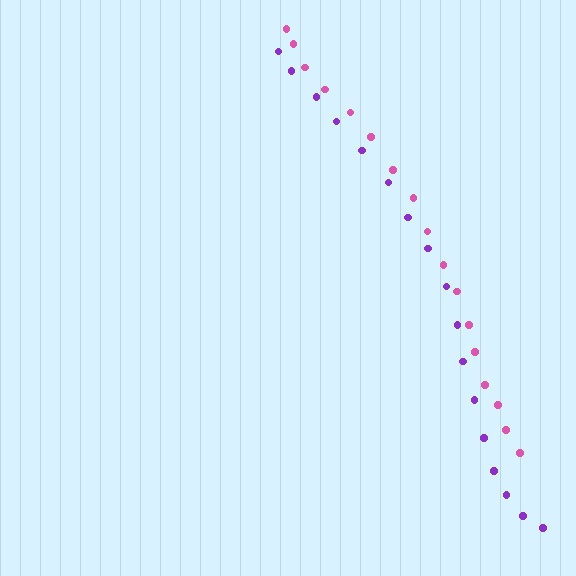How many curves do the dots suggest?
There are 2 distinct paths.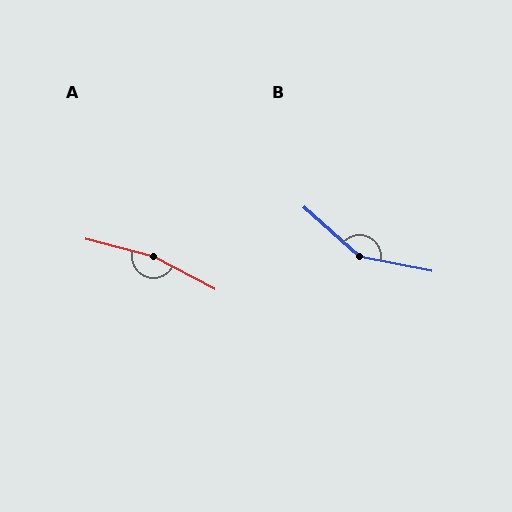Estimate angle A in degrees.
Approximately 167 degrees.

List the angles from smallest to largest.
B (150°), A (167°).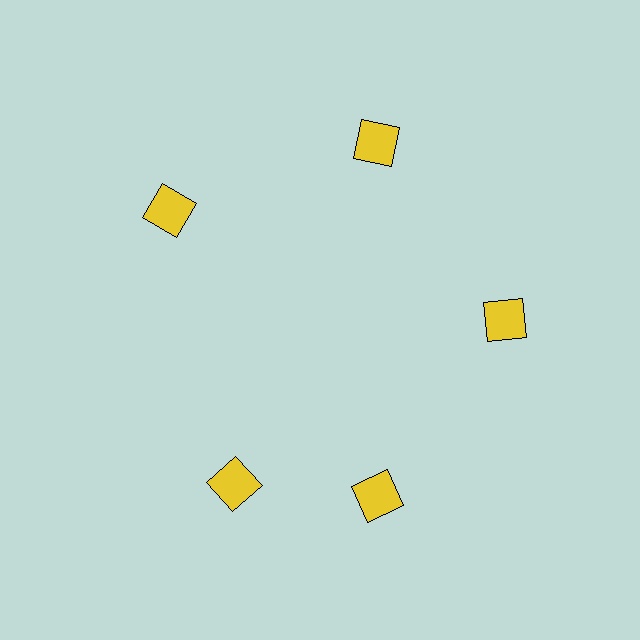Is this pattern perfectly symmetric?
No. The 5 yellow squares are arranged in a ring, but one element near the 8 o'clock position is rotated out of alignment along the ring, breaking the 5-fold rotational symmetry.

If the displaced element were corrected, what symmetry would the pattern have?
It would have 5-fold rotational symmetry — the pattern would map onto itself every 72 degrees.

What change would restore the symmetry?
The symmetry would be restored by rotating it back into even spacing with its neighbors so that all 5 squares sit at equal angles and equal distance from the center.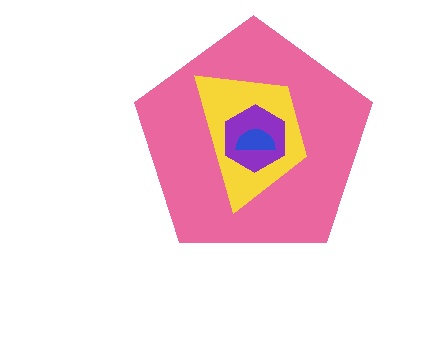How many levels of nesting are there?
4.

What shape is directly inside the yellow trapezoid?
The purple hexagon.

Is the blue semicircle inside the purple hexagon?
Yes.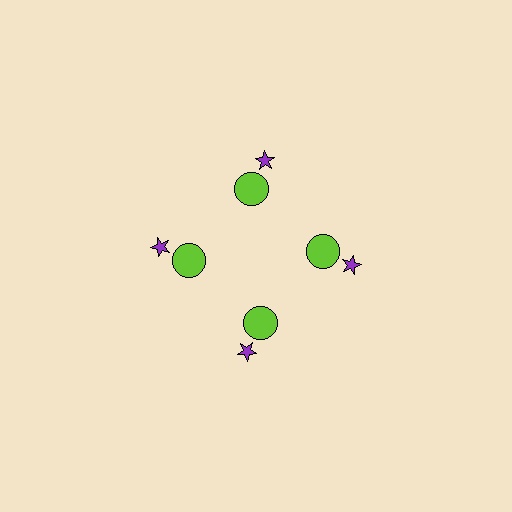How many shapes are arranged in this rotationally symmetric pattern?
There are 8 shapes, arranged in 4 groups of 2.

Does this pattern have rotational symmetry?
Yes, this pattern has 4-fold rotational symmetry. It looks the same after rotating 90 degrees around the center.